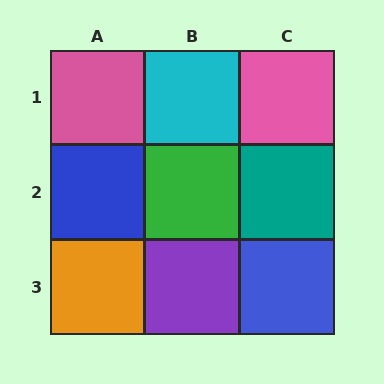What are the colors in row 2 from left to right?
Blue, green, teal.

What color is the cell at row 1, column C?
Pink.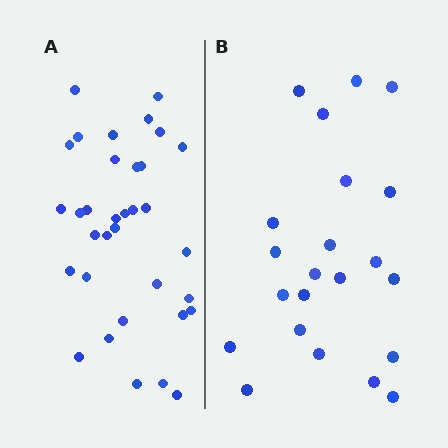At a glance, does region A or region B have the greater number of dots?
Region A (the left region) has more dots.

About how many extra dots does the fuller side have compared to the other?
Region A has roughly 12 or so more dots than region B.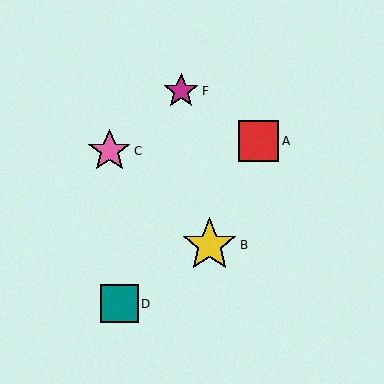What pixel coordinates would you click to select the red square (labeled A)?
Click at (259, 141) to select the red square A.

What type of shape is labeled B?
Shape B is a yellow star.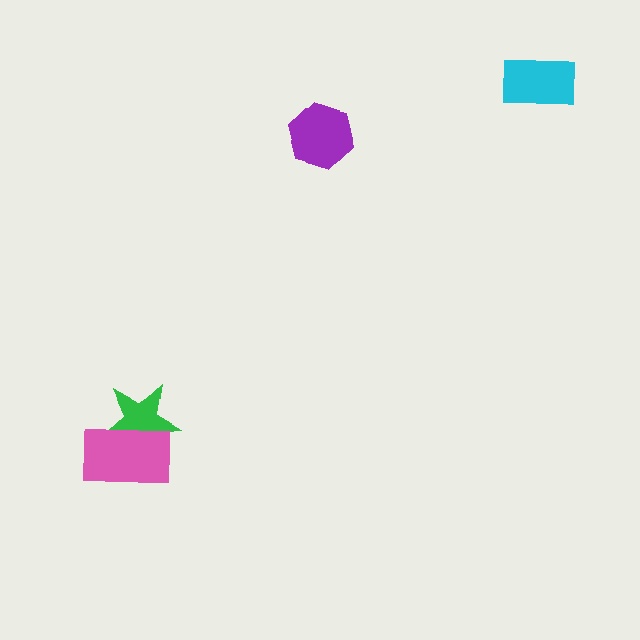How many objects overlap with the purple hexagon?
0 objects overlap with the purple hexagon.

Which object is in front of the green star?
The pink rectangle is in front of the green star.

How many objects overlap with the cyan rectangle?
0 objects overlap with the cyan rectangle.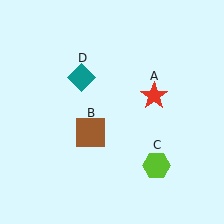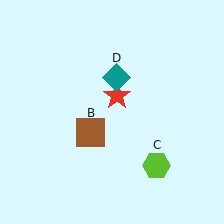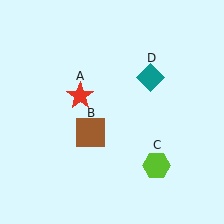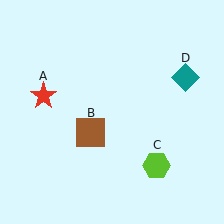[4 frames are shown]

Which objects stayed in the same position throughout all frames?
Brown square (object B) and lime hexagon (object C) remained stationary.